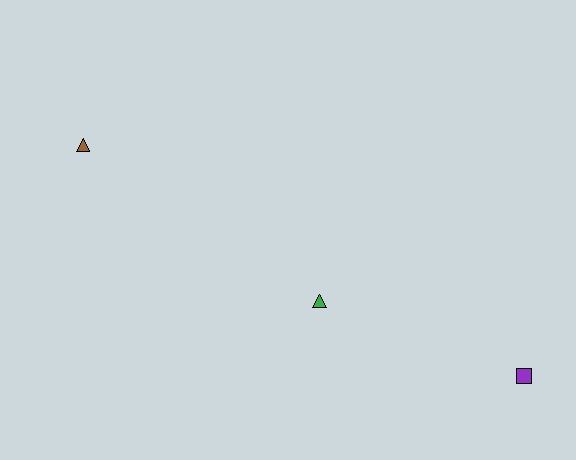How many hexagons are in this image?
There are no hexagons.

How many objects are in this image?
There are 3 objects.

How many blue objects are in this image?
There are no blue objects.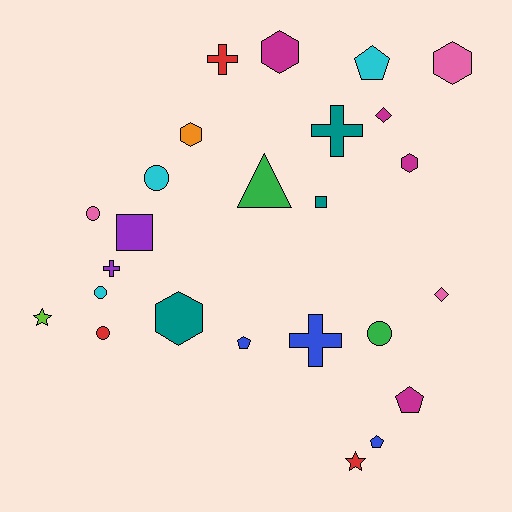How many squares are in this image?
There are 2 squares.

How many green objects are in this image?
There are 2 green objects.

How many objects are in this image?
There are 25 objects.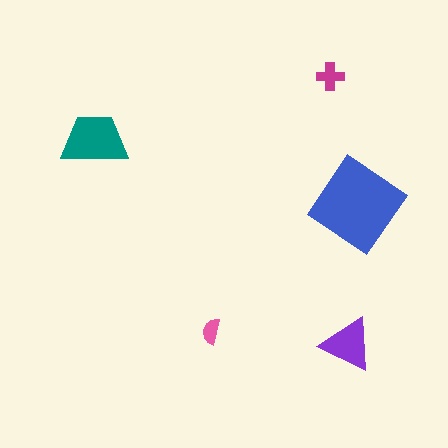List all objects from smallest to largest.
The pink semicircle, the magenta cross, the purple triangle, the teal trapezoid, the blue diamond.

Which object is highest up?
The magenta cross is topmost.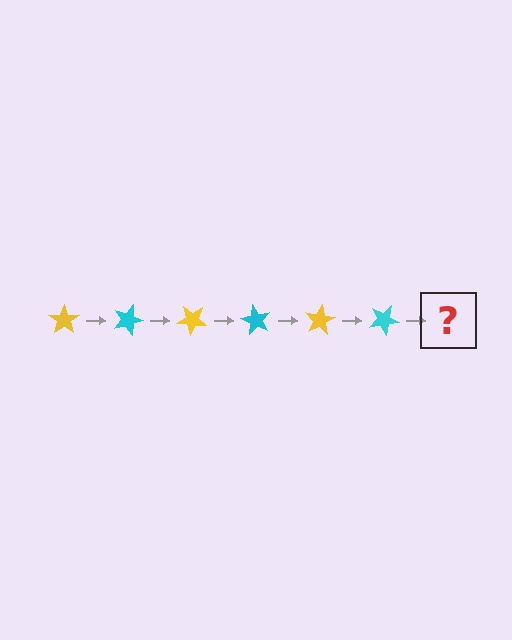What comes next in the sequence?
The next element should be a yellow star, rotated 120 degrees from the start.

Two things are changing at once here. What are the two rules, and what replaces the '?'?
The two rules are that it rotates 20 degrees each step and the color cycles through yellow and cyan. The '?' should be a yellow star, rotated 120 degrees from the start.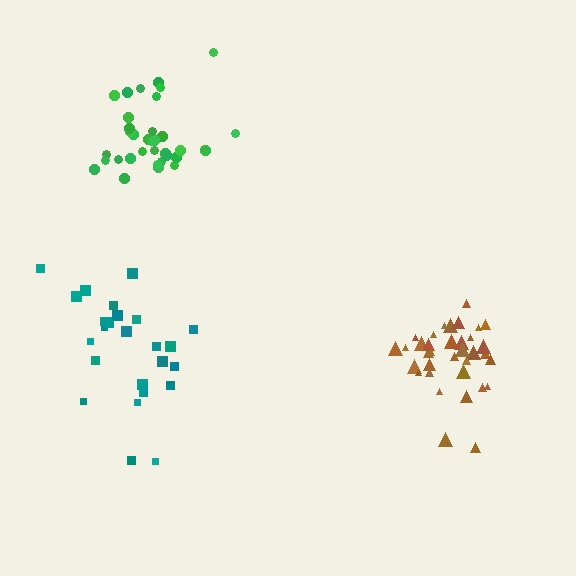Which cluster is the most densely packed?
Brown.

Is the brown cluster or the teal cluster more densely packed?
Brown.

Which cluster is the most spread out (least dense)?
Teal.